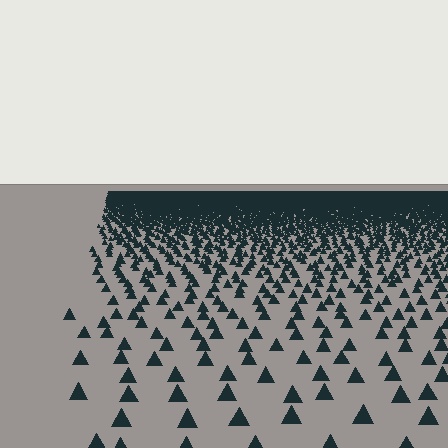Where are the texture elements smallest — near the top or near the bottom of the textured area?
Near the top.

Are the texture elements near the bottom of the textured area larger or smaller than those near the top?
Larger. Near the bottom, elements are closer to the viewer and appear at a bigger on-screen size.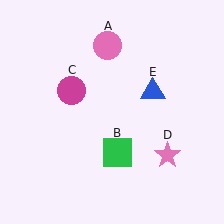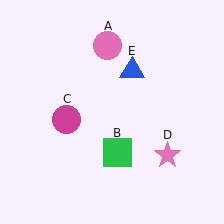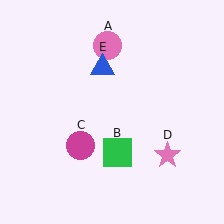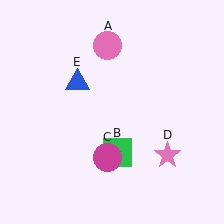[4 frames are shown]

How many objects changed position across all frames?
2 objects changed position: magenta circle (object C), blue triangle (object E).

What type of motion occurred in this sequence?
The magenta circle (object C), blue triangle (object E) rotated counterclockwise around the center of the scene.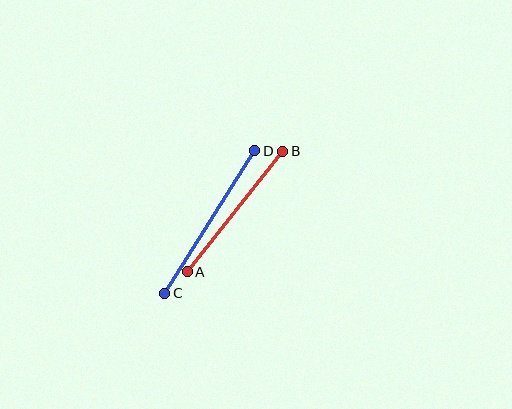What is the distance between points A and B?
The distance is approximately 154 pixels.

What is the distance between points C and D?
The distance is approximately 169 pixels.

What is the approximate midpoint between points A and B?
The midpoint is at approximately (235, 212) pixels.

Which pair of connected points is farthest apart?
Points C and D are farthest apart.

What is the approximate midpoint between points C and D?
The midpoint is at approximately (210, 222) pixels.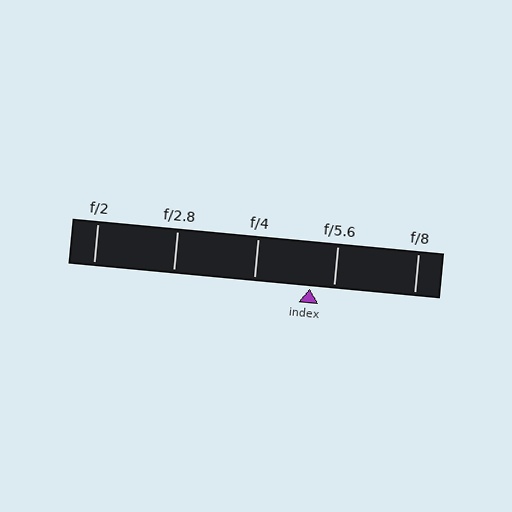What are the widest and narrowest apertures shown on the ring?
The widest aperture shown is f/2 and the narrowest is f/8.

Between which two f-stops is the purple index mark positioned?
The index mark is between f/4 and f/5.6.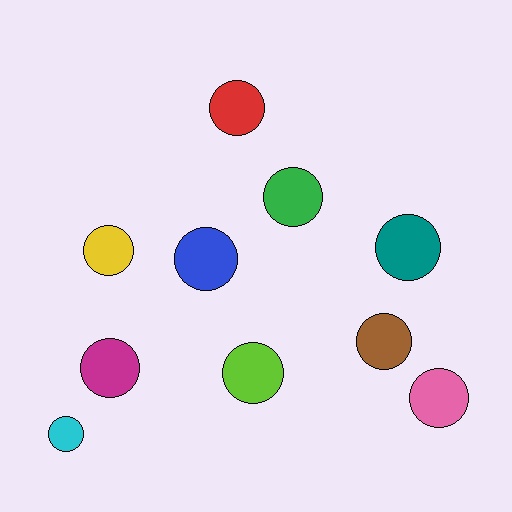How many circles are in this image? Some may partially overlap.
There are 10 circles.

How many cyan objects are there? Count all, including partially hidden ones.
There is 1 cyan object.